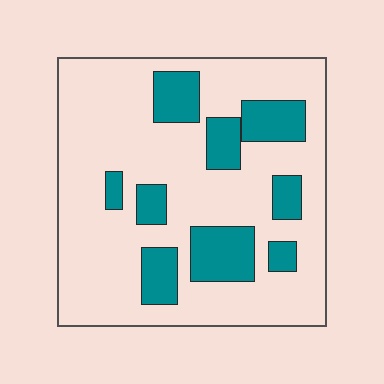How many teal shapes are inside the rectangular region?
9.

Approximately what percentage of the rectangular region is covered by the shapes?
Approximately 25%.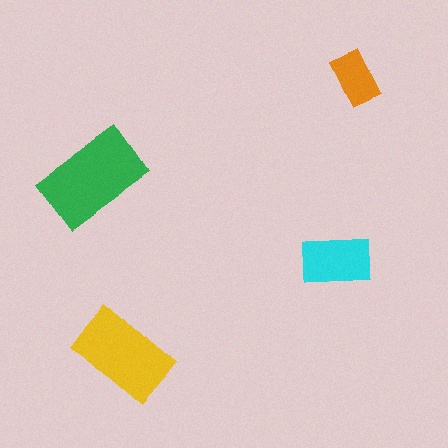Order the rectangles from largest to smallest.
the green one, the yellow one, the cyan one, the orange one.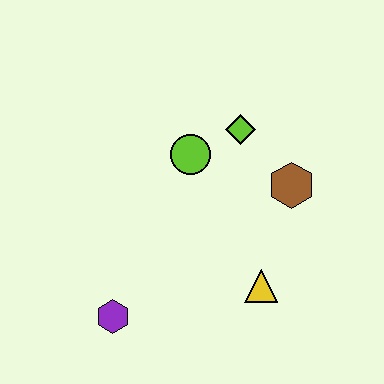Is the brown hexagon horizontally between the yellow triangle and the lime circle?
No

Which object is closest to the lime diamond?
The lime circle is closest to the lime diamond.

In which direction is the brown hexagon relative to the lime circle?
The brown hexagon is to the right of the lime circle.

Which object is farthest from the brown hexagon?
The purple hexagon is farthest from the brown hexagon.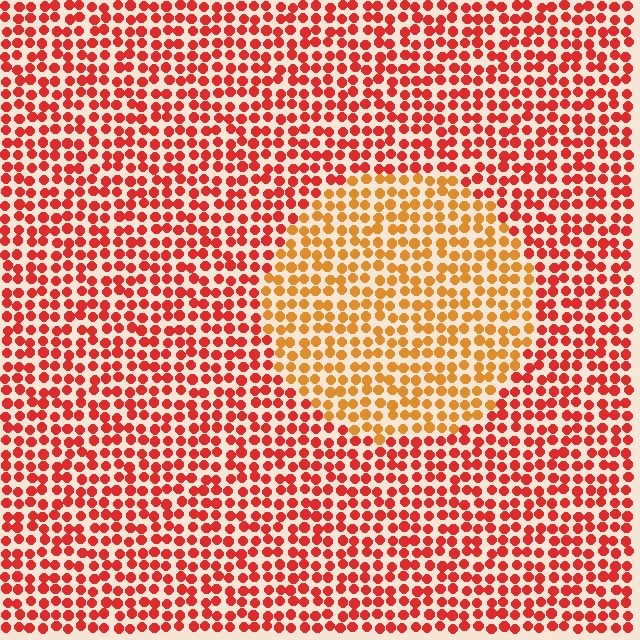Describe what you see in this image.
The image is filled with small red elements in a uniform arrangement. A circle-shaped region is visible where the elements are tinted to a slightly different hue, forming a subtle color boundary.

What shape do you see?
I see a circle.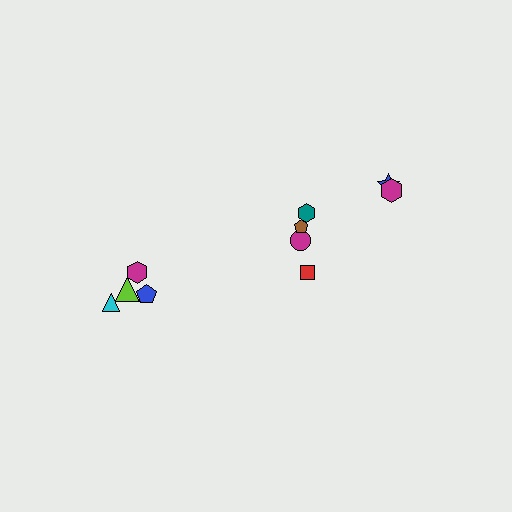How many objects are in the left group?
There are 4 objects.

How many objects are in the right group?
There are 6 objects.